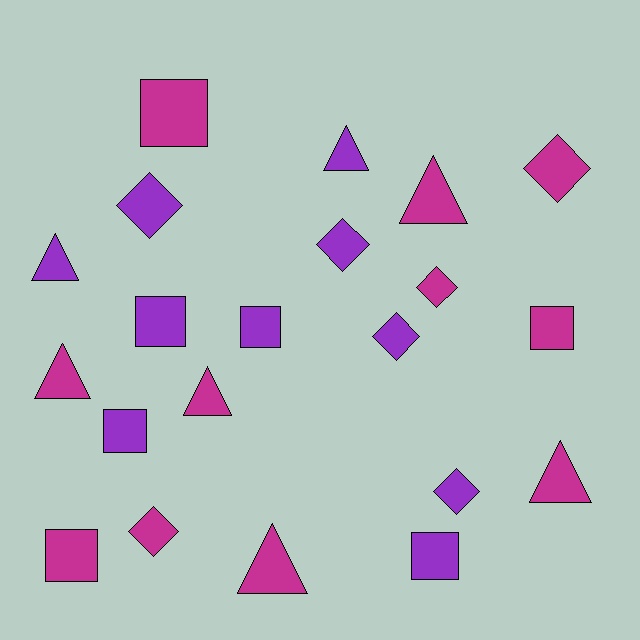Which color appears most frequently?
Magenta, with 11 objects.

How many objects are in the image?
There are 21 objects.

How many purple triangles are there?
There are 2 purple triangles.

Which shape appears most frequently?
Diamond, with 7 objects.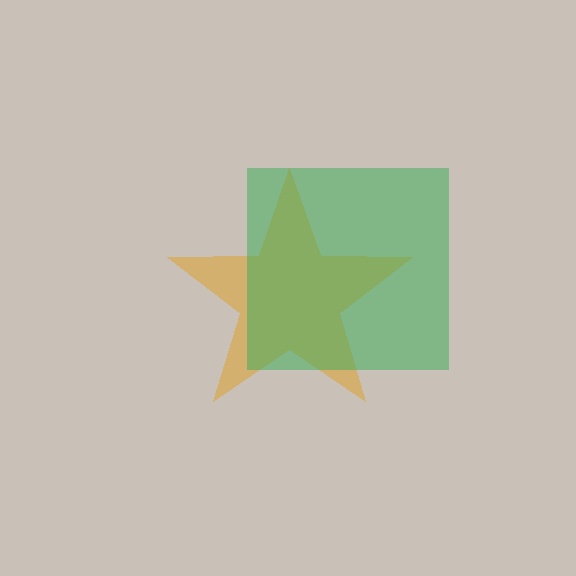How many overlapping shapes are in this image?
There are 2 overlapping shapes in the image.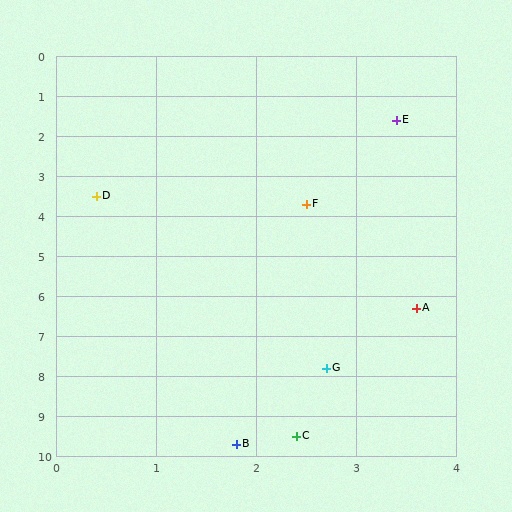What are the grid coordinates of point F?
Point F is at approximately (2.5, 3.7).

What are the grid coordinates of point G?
Point G is at approximately (2.7, 7.8).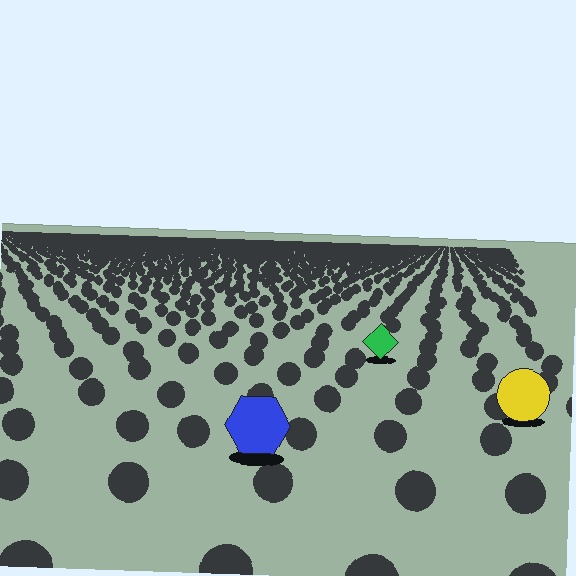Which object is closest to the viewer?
The blue hexagon is closest. The texture marks near it are larger and more spread out.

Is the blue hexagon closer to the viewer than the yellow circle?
Yes. The blue hexagon is closer — you can tell from the texture gradient: the ground texture is coarser near it.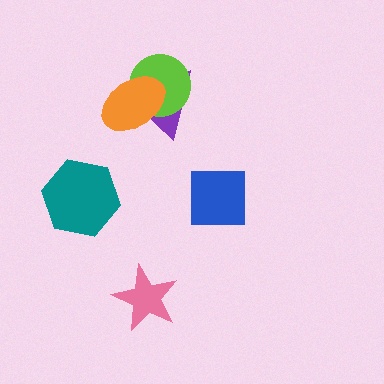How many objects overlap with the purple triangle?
2 objects overlap with the purple triangle.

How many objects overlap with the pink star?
0 objects overlap with the pink star.